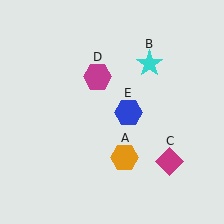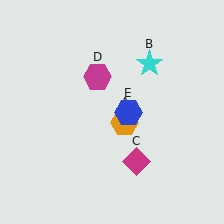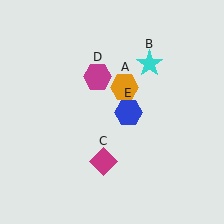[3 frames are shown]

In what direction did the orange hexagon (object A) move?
The orange hexagon (object A) moved up.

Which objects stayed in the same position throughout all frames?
Cyan star (object B) and magenta hexagon (object D) and blue hexagon (object E) remained stationary.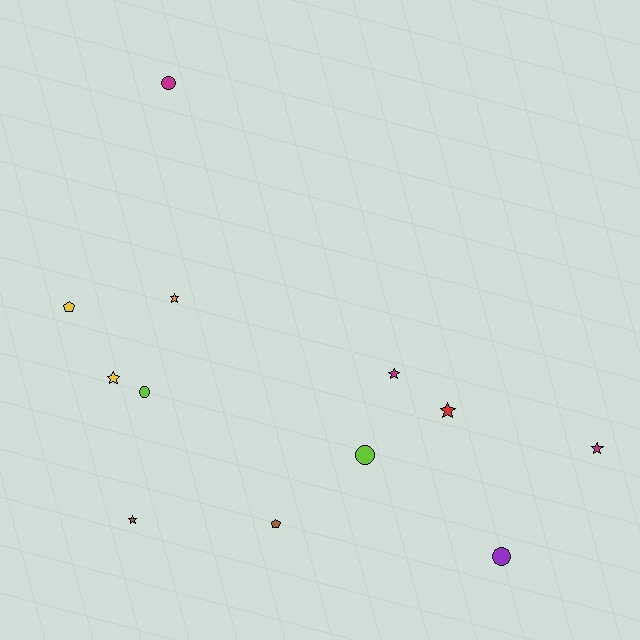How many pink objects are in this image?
There are no pink objects.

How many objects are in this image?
There are 12 objects.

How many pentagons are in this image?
There are 2 pentagons.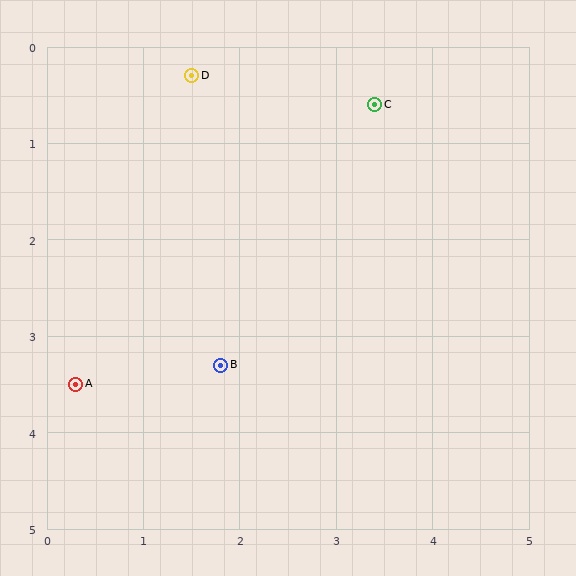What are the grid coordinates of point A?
Point A is at approximately (0.3, 3.5).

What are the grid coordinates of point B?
Point B is at approximately (1.8, 3.3).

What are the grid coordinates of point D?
Point D is at approximately (1.5, 0.3).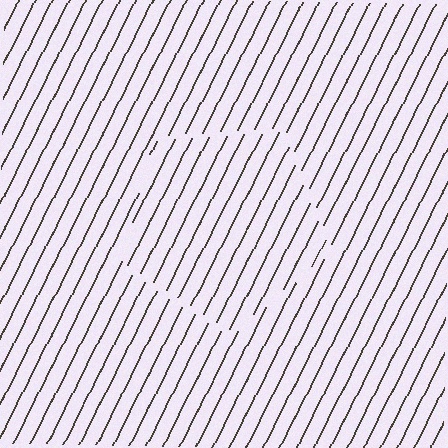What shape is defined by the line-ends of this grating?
An illusory pentagon. The interior of the shape contains the same grating, shifted by half a period — the contour is defined by the phase discontinuity where line-ends from the inner and outer gratings abut.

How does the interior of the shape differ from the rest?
The interior of the shape contains the same grating, shifted by half a period — the contour is defined by the phase discontinuity where line-ends from the inner and outer gratings abut.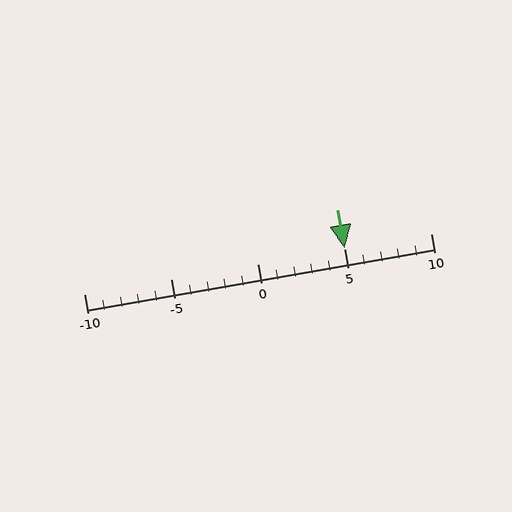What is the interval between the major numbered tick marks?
The major tick marks are spaced 5 units apart.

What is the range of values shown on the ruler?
The ruler shows values from -10 to 10.